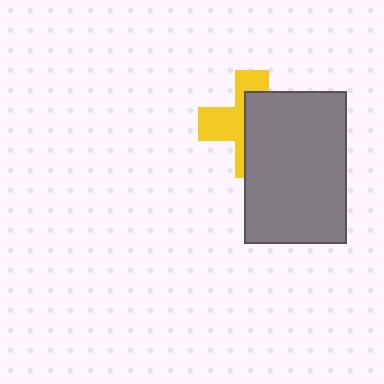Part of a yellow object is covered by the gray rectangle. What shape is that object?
It is a cross.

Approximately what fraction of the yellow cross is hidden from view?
Roughly 56% of the yellow cross is hidden behind the gray rectangle.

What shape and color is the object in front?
The object in front is a gray rectangle.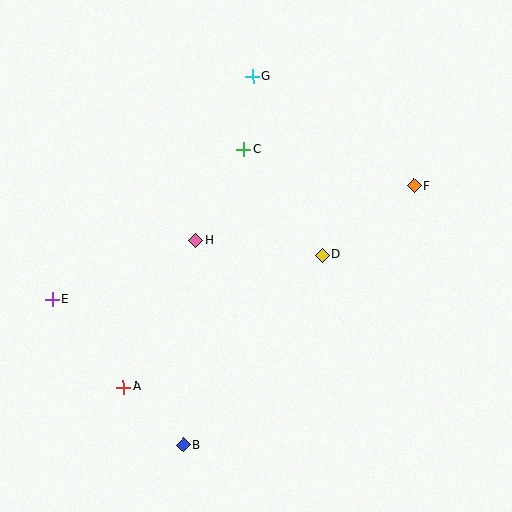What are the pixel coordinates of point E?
Point E is at (52, 299).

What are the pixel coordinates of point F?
Point F is at (414, 185).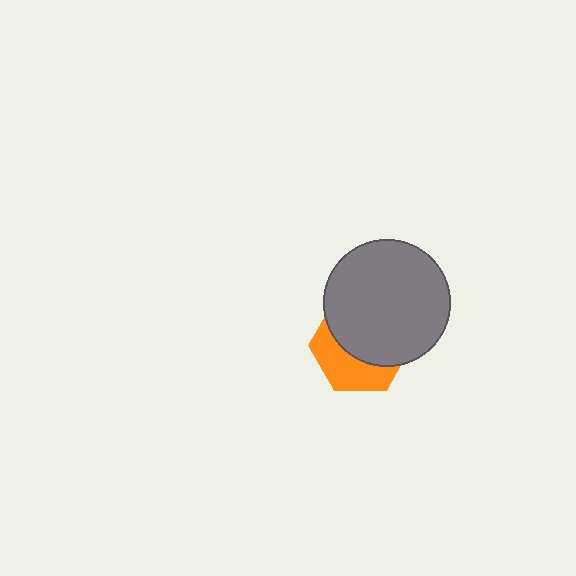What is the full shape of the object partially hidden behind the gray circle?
The partially hidden object is an orange hexagon.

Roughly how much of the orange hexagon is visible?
A small part of it is visible (roughly 40%).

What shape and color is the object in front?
The object in front is a gray circle.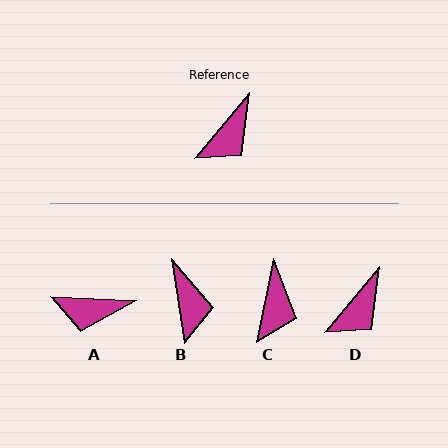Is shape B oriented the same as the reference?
No, it is off by about 48 degrees.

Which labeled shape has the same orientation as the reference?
D.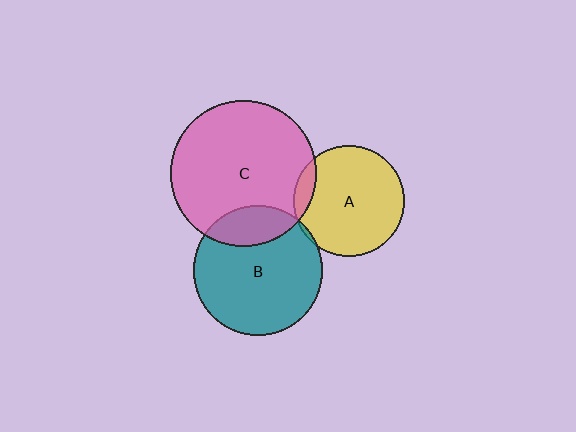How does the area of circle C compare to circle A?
Approximately 1.7 times.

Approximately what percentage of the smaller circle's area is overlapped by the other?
Approximately 10%.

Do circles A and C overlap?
Yes.